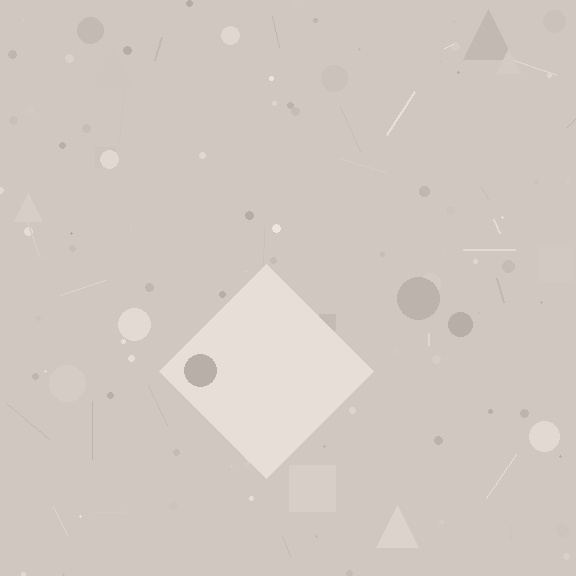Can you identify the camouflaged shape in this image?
The camouflaged shape is a diamond.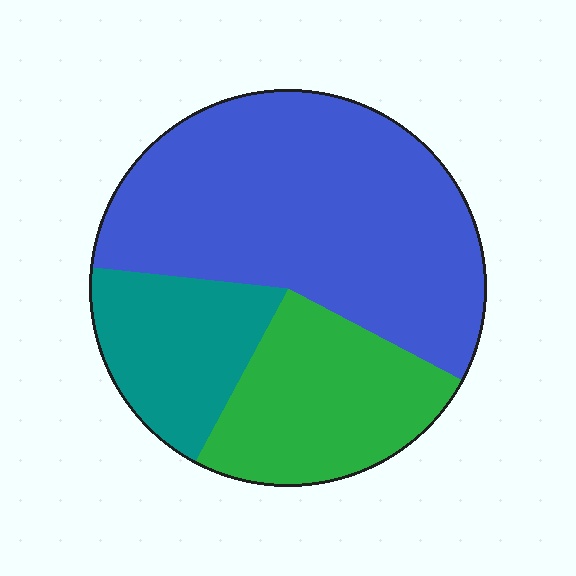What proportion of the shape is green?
Green takes up about one quarter (1/4) of the shape.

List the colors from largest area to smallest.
From largest to smallest: blue, green, teal.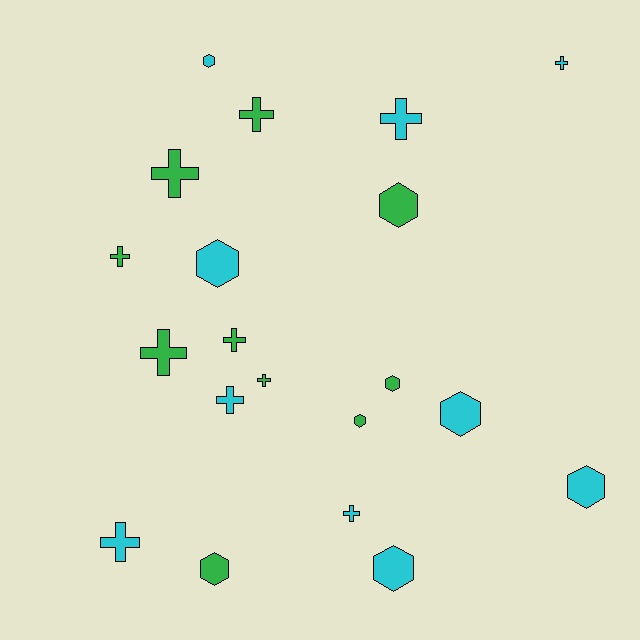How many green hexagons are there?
There are 4 green hexagons.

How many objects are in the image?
There are 20 objects.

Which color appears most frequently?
Cyan, with 10 objects.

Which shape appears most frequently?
Cross, with 11 objects.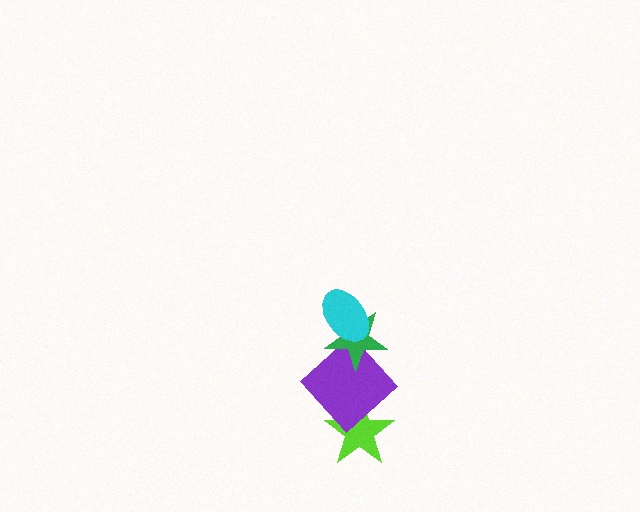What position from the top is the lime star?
The lime star is 4th from the top.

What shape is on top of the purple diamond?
The green star is on top of the purple diamond.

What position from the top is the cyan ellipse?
The cyan ellipse is 1st from the top.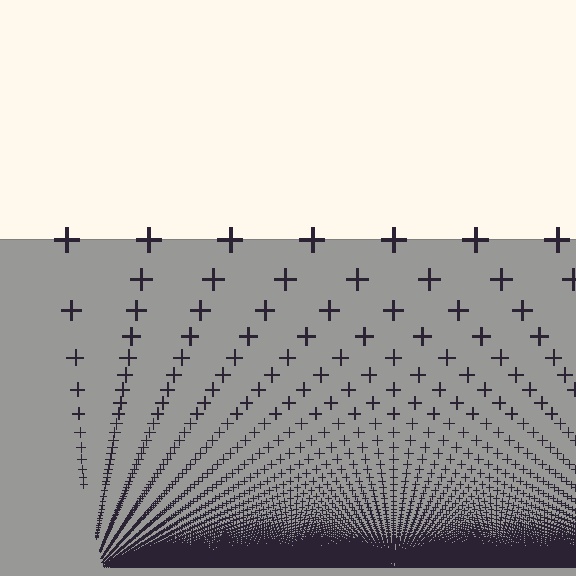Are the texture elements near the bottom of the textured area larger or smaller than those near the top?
Smaller. The gradient is inverted — elements near the bottom are smaller and denser.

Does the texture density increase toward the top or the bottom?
Density increases toward the bottom.